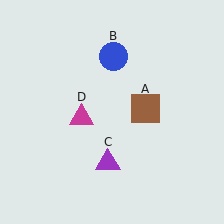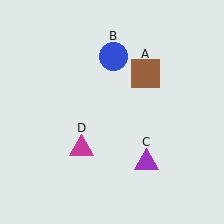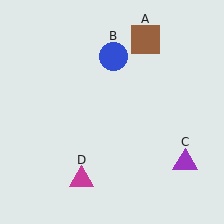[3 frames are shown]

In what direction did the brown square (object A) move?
The brown square (object A) moved up.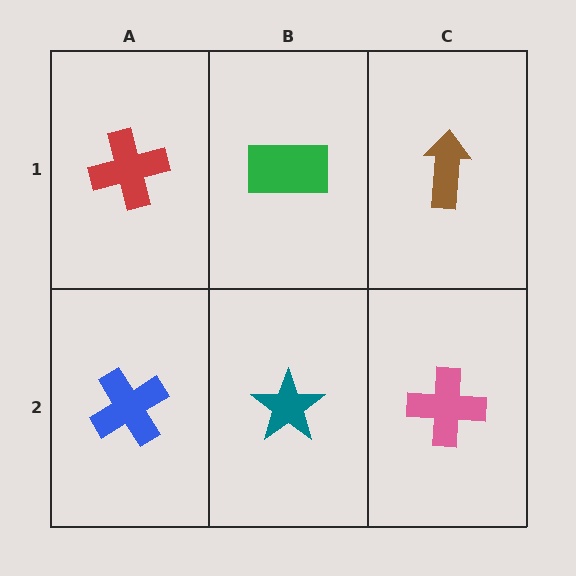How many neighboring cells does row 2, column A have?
2.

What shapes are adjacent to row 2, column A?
A red cross (row 1, column A), a teal star (row 2, column B).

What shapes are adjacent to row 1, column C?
A pink cross (row 2, column C), a green rectangle (row 1, column B).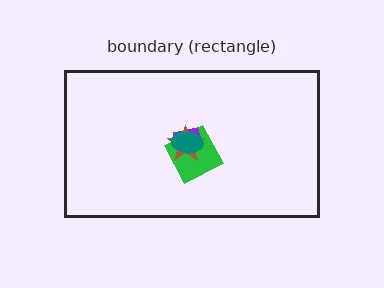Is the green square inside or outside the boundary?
Inside.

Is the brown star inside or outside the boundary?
Inside.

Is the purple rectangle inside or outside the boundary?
Inside.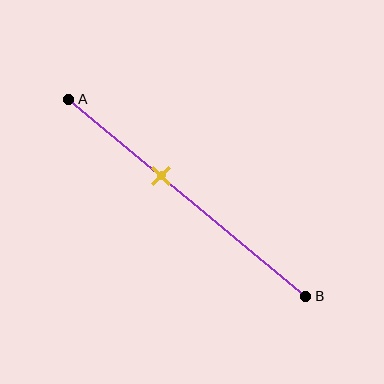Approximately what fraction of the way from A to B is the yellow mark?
The yellow mark is approximately 40% of the way from A to B.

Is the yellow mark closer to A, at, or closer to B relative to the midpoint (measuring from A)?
The yellow mark is closer to point A than the midpoint of segment AB.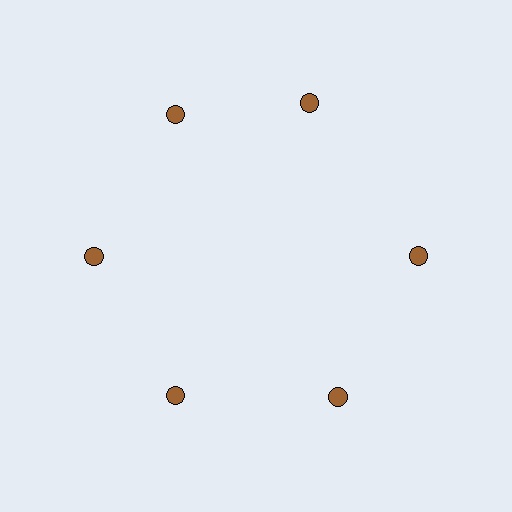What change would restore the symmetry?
The symmetry would be restored by rotating it back into even spacing with its neighbors so that all 6 circles sit at equal angles and equal distance from the center.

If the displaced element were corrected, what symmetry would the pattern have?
It would have 6-fold rotational symmetry — the pattern would map onto itself every 60 degrees.